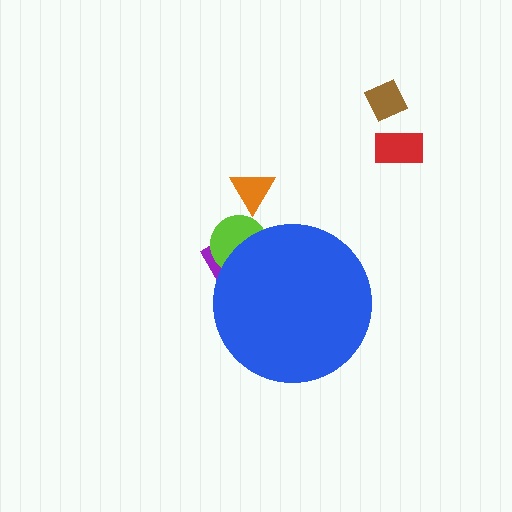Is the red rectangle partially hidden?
No, the red rectangle is fully visible.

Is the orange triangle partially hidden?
No, the orange triangle is fully visible.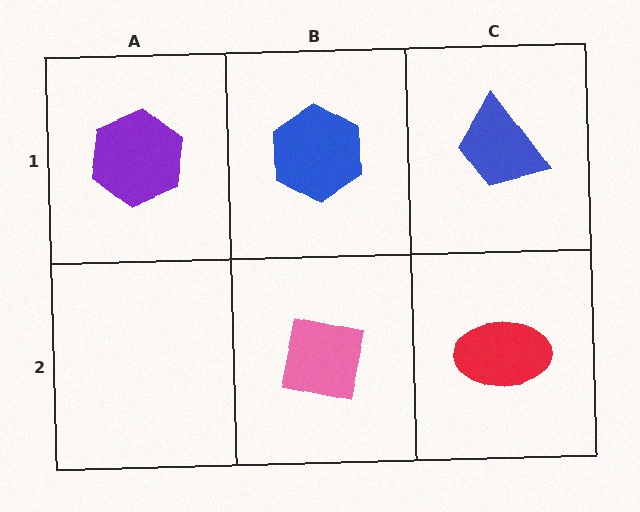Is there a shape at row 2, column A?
No, that cell is empty.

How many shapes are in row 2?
2 shapes.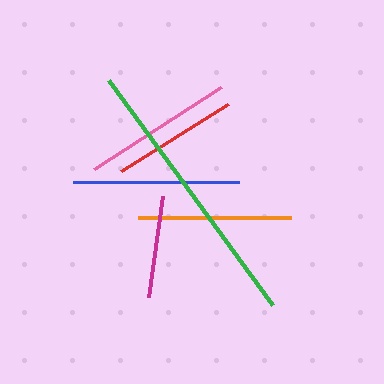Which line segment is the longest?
The green line is the longest at approximately 279 pixels.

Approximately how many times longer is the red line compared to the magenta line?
The red line is approximately 1.2 times the length of the magenta line.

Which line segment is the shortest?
The magenta line is the shortest at approximately 102 pixels.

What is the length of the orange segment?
The orange segment is approximately 154 pixels long.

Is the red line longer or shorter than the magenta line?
The red line is longer than the magenta line.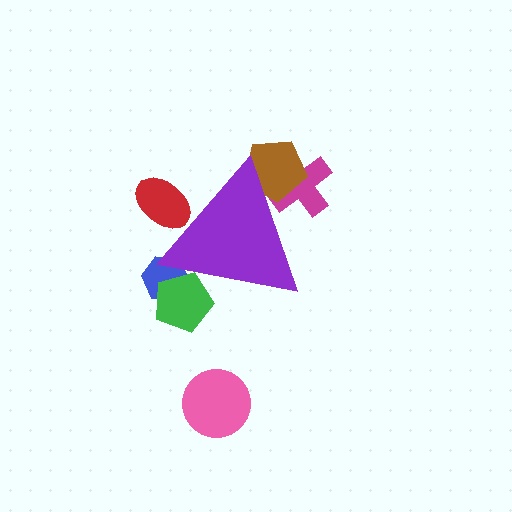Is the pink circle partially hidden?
No, the pink circle is fully visible.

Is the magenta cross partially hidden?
Yes, the magenta cross is partially hidden behind the purple triangle.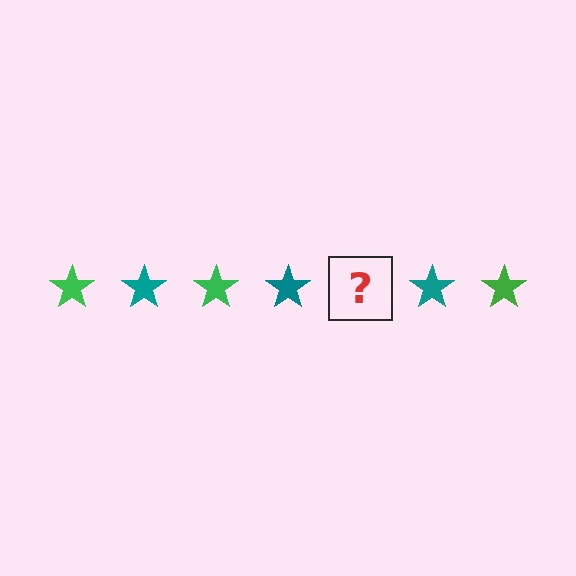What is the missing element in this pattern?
The missing element is a green star.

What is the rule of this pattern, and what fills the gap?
The rule is that the pattern cycles through green, teal stars. The gap should be filled with a green star.